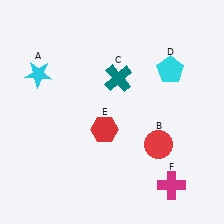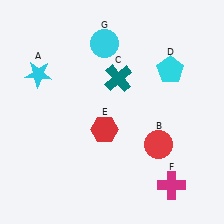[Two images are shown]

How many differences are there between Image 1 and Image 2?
There is 1 difference between the two images.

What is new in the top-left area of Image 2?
A cyan circle (G) was added in the top-left area of Image 2.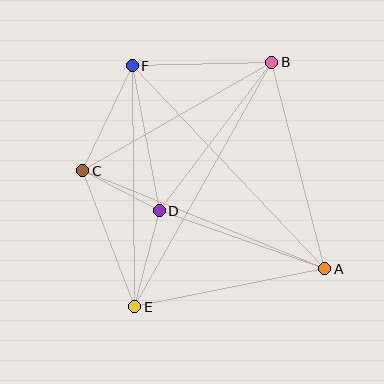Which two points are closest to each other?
Points C and D are closest to each other.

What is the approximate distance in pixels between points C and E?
The distance between C and E is approximately 146 pixels.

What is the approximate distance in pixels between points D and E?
The distance between D and E is approximately 99 pixels.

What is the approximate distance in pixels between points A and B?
The distance between A and B is approximately 213 pixels.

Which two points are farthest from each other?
Points B and E are farthest from each other.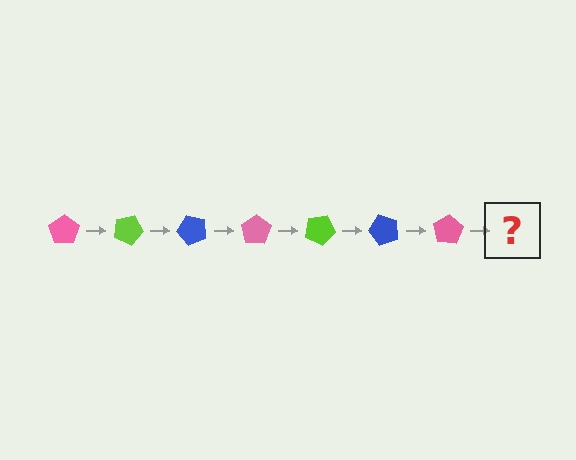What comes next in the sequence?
The next element should be a lime pentagon, rotated 175 degrees from the start.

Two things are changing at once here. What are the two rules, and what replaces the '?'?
The two rules are that it rotates 25 degrees each step and the color cycles through pink, lime, and blue. The '?' should be a lime pentagon, rotated 175 degrees from the start.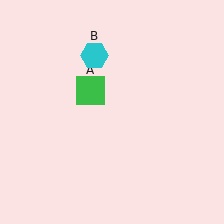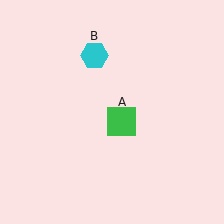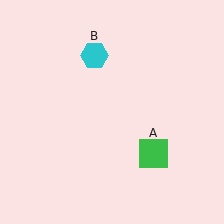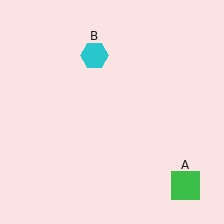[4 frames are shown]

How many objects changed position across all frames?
1 object changed position: green square (object A).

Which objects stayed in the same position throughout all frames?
Cyan hexagon (object B) remained stationary.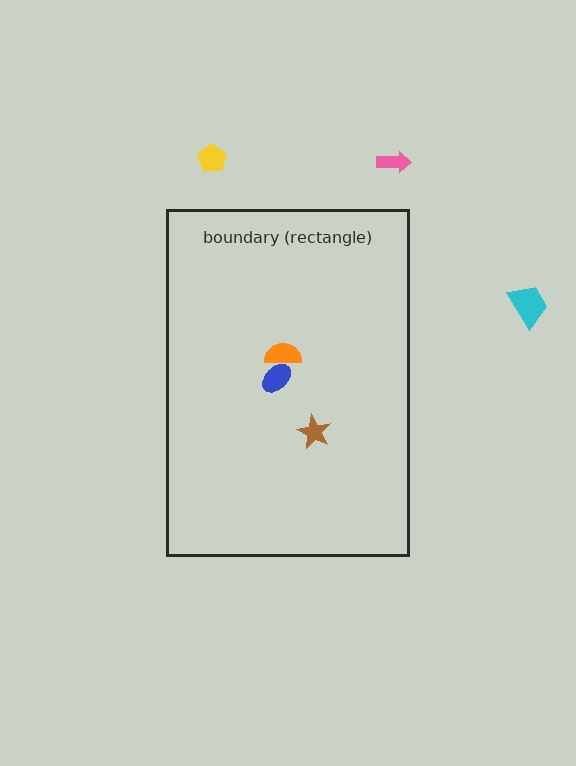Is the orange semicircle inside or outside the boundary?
Inside.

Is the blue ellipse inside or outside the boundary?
Inside.